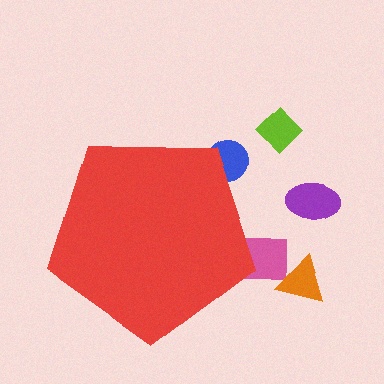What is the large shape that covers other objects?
A red pentagon.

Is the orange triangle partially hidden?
No, the orange triangle is fully visible.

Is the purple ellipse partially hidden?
No, the purple ellipse is fully visible.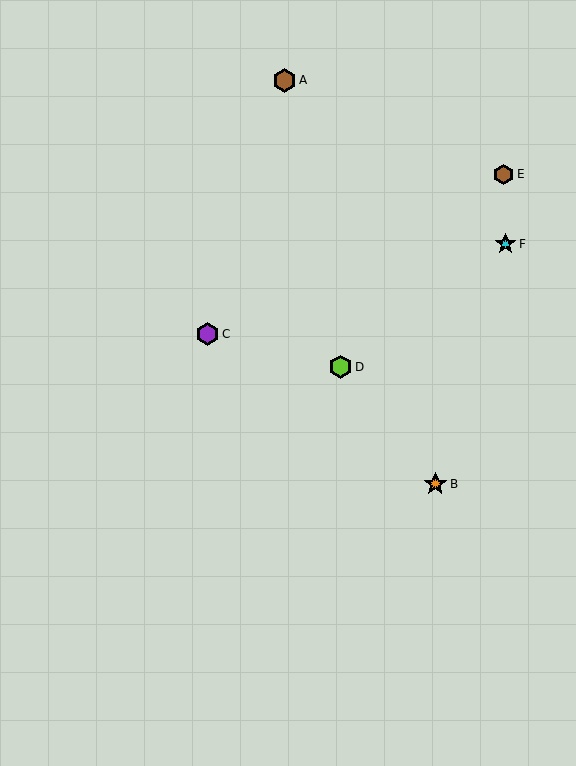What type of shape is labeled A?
Shape A is a brown hexagon.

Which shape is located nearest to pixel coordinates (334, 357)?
The lime hexagon (labeled D) at (341, 367) is nearest to that location.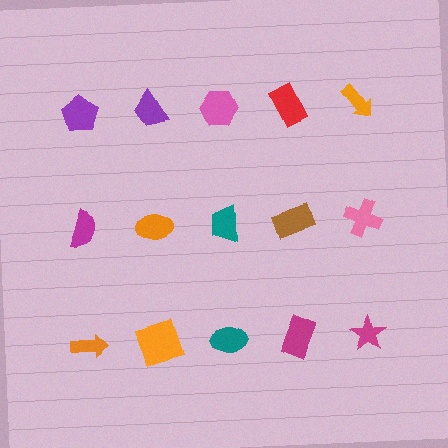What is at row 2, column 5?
A pink cross.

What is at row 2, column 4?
A brown rectangle.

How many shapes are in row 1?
5 shapes.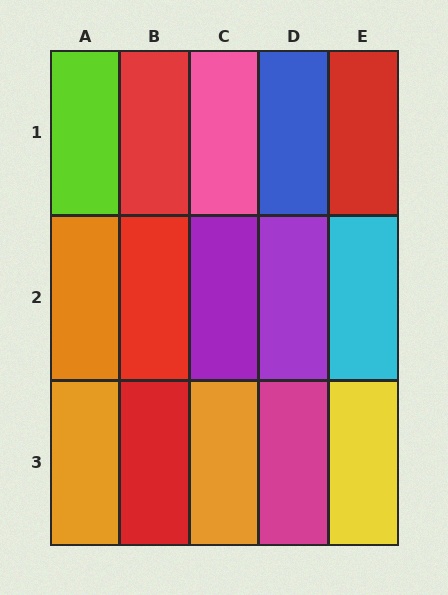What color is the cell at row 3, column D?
Magenta.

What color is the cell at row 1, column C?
Pink.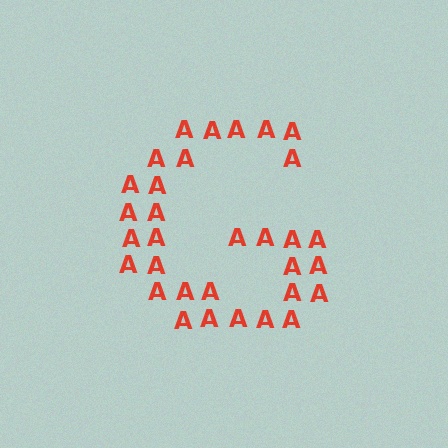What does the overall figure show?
The overall figure shows the letter G.